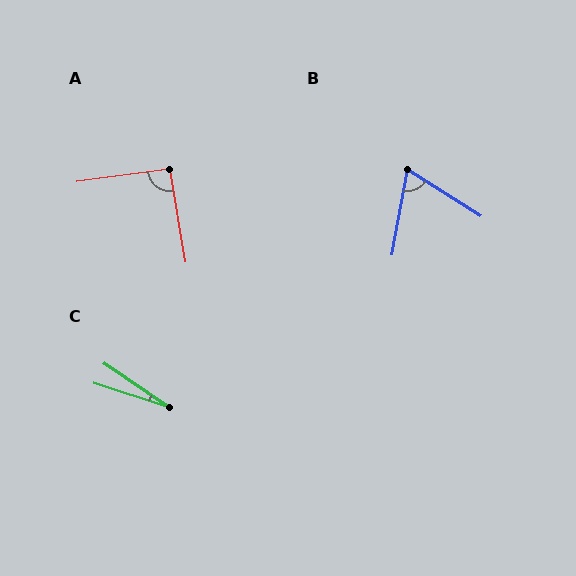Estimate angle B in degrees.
Approximately 68 degrees.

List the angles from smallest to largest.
C (16°), B (68°), A (92°).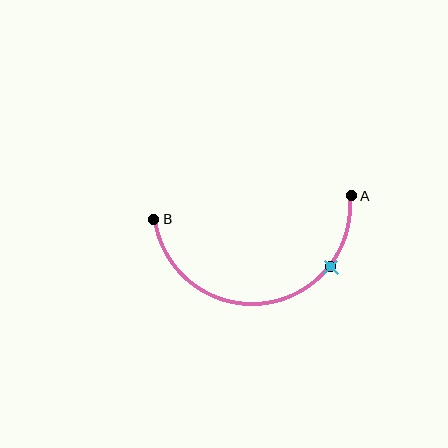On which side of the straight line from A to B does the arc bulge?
The arc bulges below the straight line connecting A and B.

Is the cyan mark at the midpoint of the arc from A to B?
No. The cyan mark lies on the arc but is closer to endpoint A. The arc midpoint would be at the point on the curve equidistant along the arc from both A and B.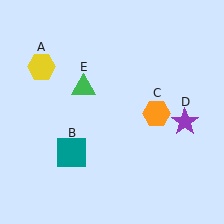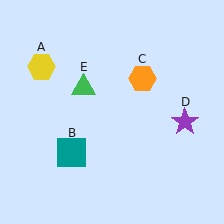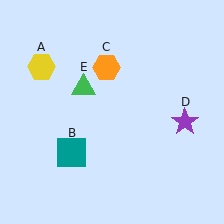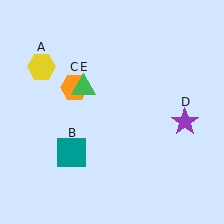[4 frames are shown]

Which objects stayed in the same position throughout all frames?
Yellow hexagon (object A) and teal square (object B) and purple star (object D) and green triangle (object E) remained stationary.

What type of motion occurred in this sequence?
The orange hexagon (object C) rotated counterclockwise around the center of the scene.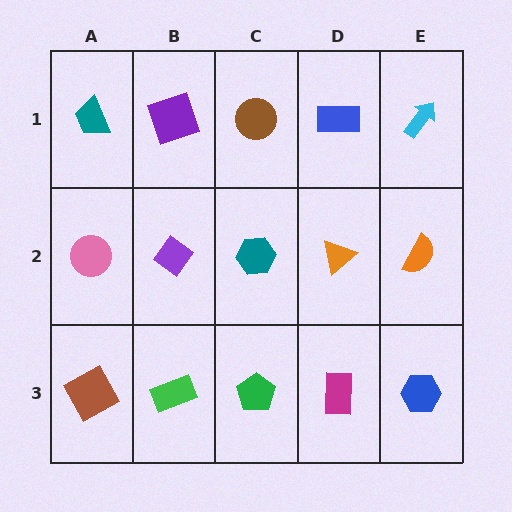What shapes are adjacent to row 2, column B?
A purple square (row 1, column B), a green rectangle (row 3, column B), a pink circle (row 2, column A), a teal hexagon (row 2, column C).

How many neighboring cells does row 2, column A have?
3.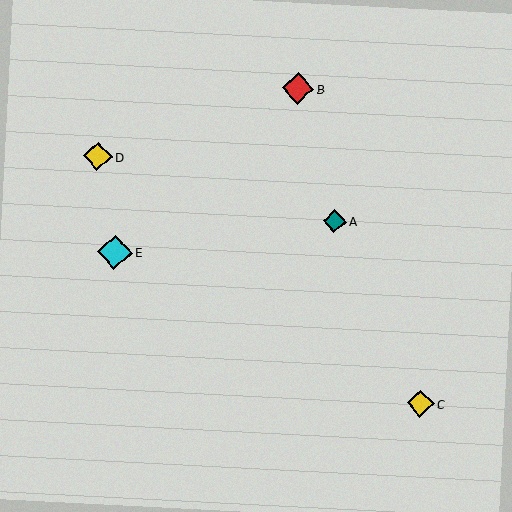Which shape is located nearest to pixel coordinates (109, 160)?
The yellow diamond (labeled D) at (98, 156) is nearest to that location.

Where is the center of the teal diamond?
The center of the teal diamond is at (335, 221).